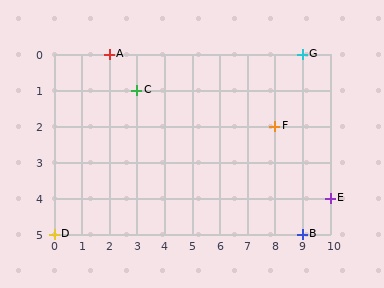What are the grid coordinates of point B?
Point B is at grid coordinates (9, 5).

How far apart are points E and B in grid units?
Points E and B are 1 column and 1 row apart (about 1.4 grid units diagonally).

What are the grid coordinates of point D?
Point D is at grid coordinates (0, 5).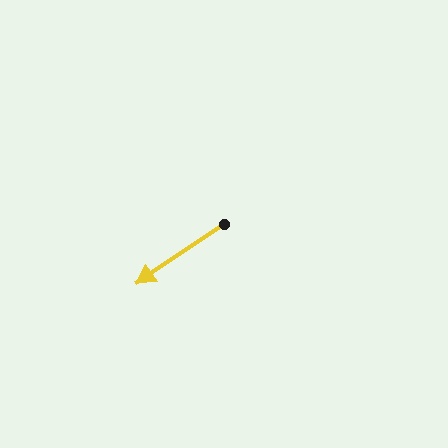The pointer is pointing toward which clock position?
Roughly 8 o'clock.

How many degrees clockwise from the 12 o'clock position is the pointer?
Approximately 236 degrees.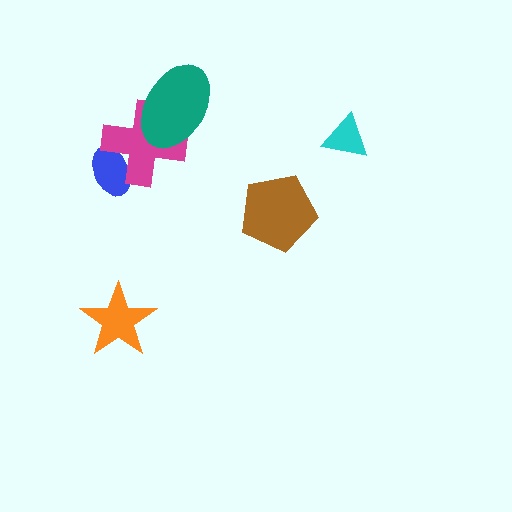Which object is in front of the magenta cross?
The teal ellipse is in front of the magenta cross.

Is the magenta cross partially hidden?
Yes, it is partially covered by another shape.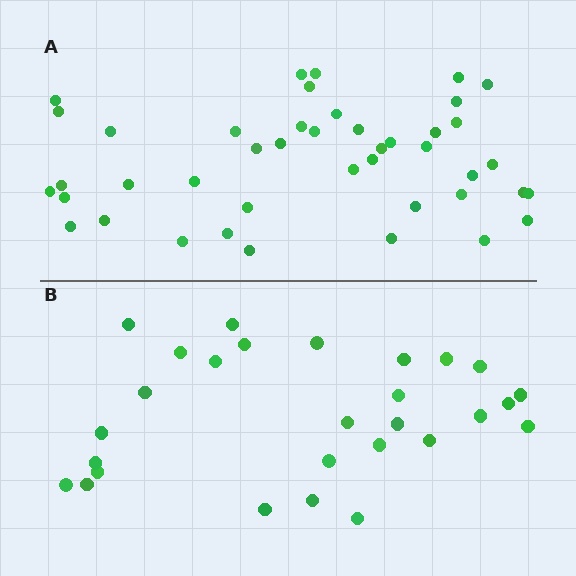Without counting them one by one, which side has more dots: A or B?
Region A (the top region) has more dots.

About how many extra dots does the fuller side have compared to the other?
Region A has approximately 15 more dots than region B.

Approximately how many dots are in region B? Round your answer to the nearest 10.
About 30 dots. (The exact count is 28, which rounds to 30.)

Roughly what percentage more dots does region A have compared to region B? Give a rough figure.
About 55% more.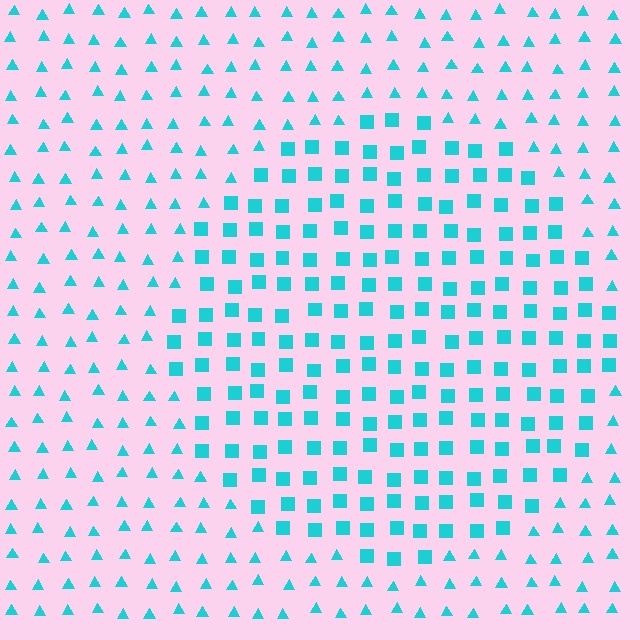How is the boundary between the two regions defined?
The boundary is defined by a change in element shape: squares inside vs. triangles outside. All elements share the same color and spacing.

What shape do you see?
I see a circle.